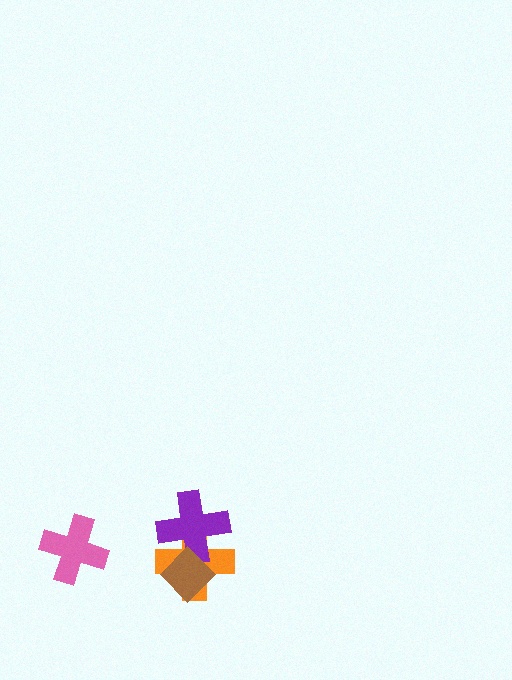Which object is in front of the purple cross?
The brown diamond is in front of the purple cross.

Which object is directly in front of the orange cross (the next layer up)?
The purple cross is directly in front of the orange cross.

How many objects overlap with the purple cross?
2 objects overlap with the purple cross.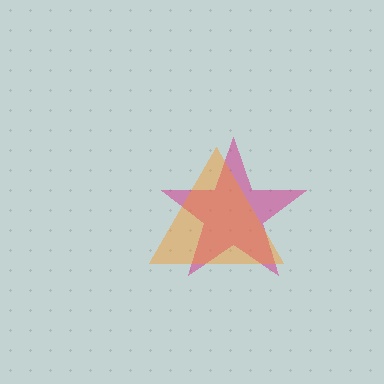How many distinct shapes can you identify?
There are 2 distinct shapes: a magenta star, an orange triangle.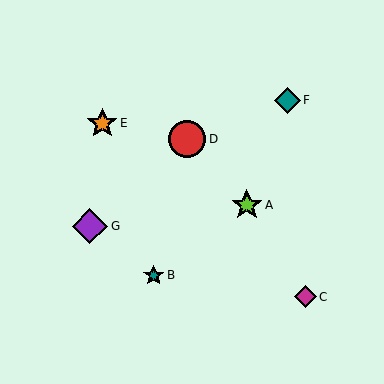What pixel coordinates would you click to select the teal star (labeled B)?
Click at (154, 275) to select the teal star B.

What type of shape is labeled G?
Shape G is a purple diamond.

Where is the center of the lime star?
The center of the lime star is at (247, 205).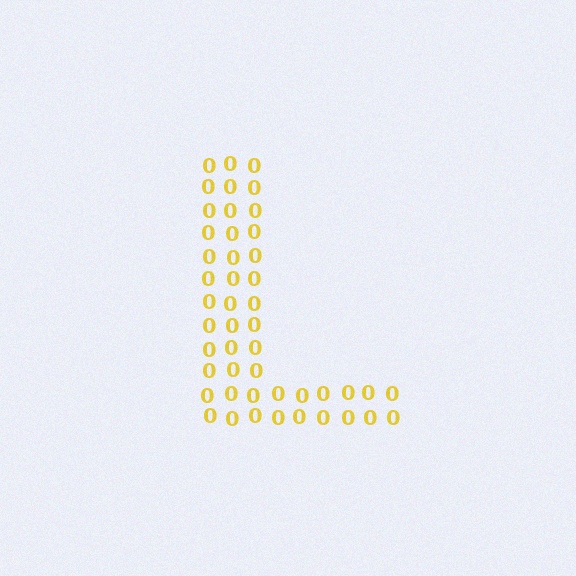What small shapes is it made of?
It is made of small digit 0's.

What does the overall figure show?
The overall figure shows the letter L.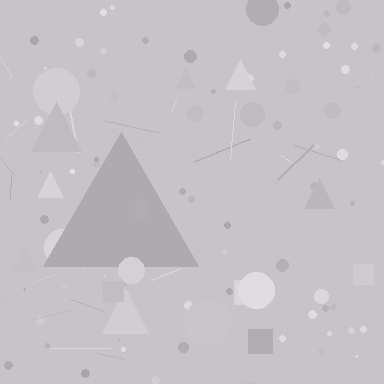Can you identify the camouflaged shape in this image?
The camouflaged shape is a triangle.